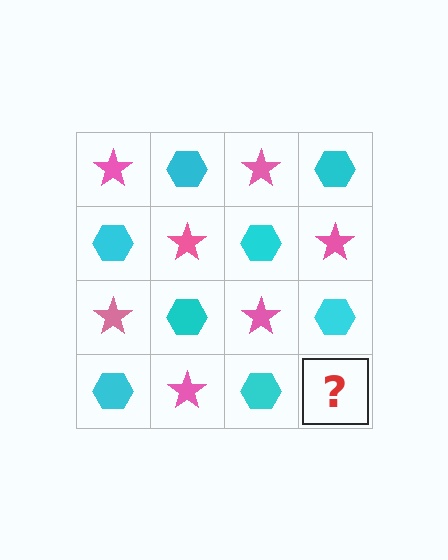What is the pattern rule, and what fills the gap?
The rule is that it alternates pink star and cyan hexagon in a checkerboard pattern. The gap should be filled with a pink star.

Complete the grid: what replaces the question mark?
The question mark should be replaced with a pink star.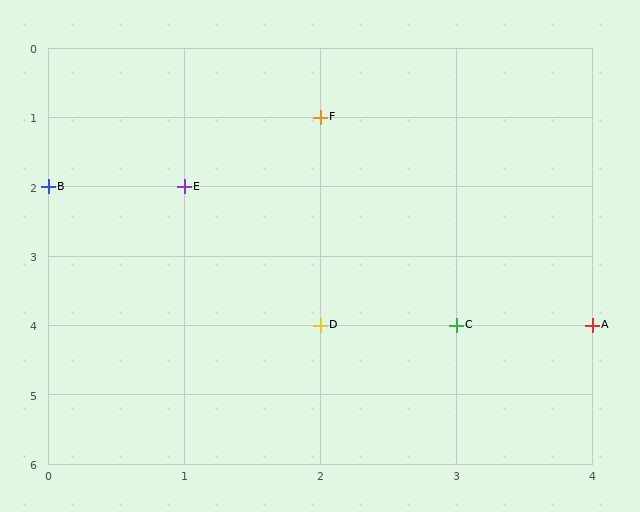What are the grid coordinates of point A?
Point A is at grid coordinates (4, 4).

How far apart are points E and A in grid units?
Points E and A are 3 columns and 2 rows apart (about 3.6 grid units diagonally).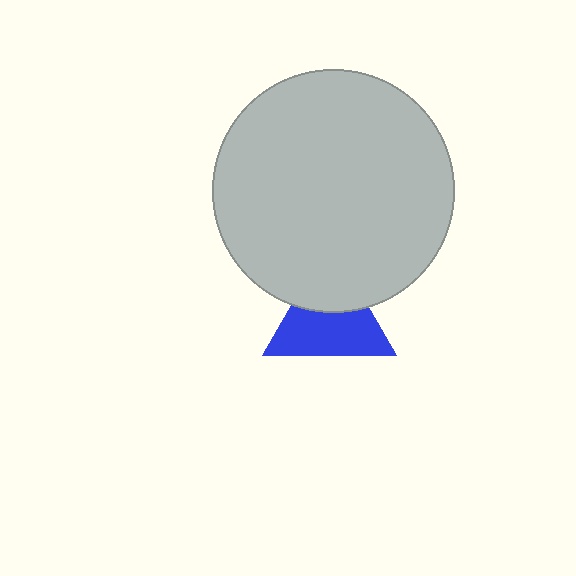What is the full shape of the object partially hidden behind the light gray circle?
The partially hidden object is a blue triangle.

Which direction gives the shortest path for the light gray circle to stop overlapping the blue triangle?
Moving up gives the shortest separation.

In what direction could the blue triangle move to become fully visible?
The blue triangle could move down. That would shift it out from behind the light gray circle entirely.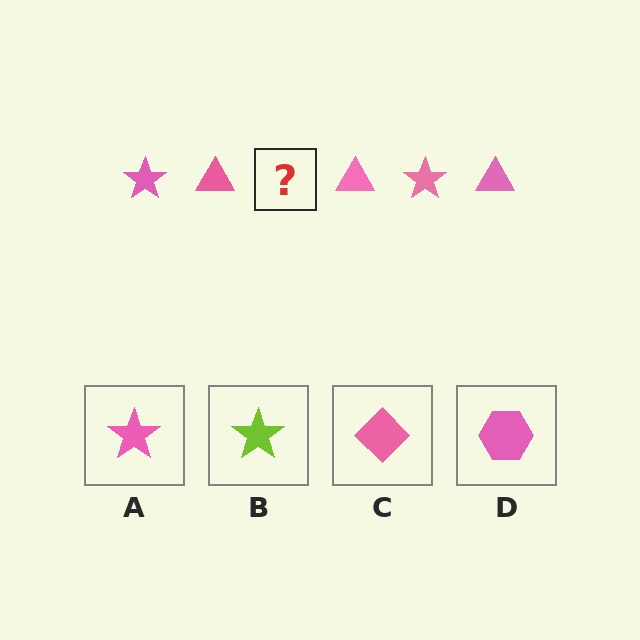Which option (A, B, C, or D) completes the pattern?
A.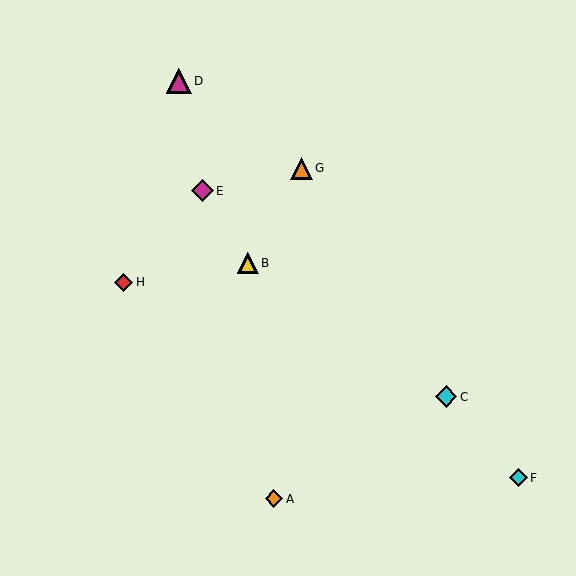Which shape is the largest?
The magenta triangle (labeled D) is the largest.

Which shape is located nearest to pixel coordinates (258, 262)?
The yellow triangle (labeled B) at (248, 263) is nearest to that location.